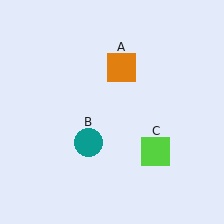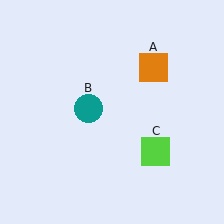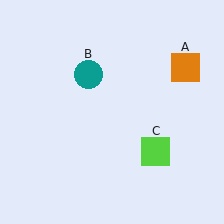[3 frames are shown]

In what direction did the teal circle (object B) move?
The teal circle (object B) moved up.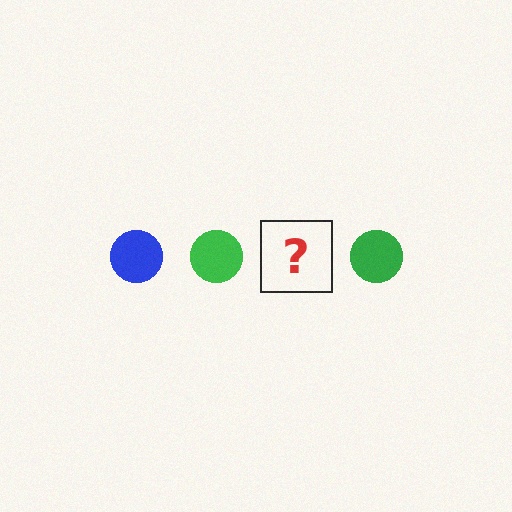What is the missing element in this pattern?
The missing element is a blue circle.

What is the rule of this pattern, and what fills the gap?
The rule is that the pattern cycles through blue, green circles. The gap should be filled with a blue circle.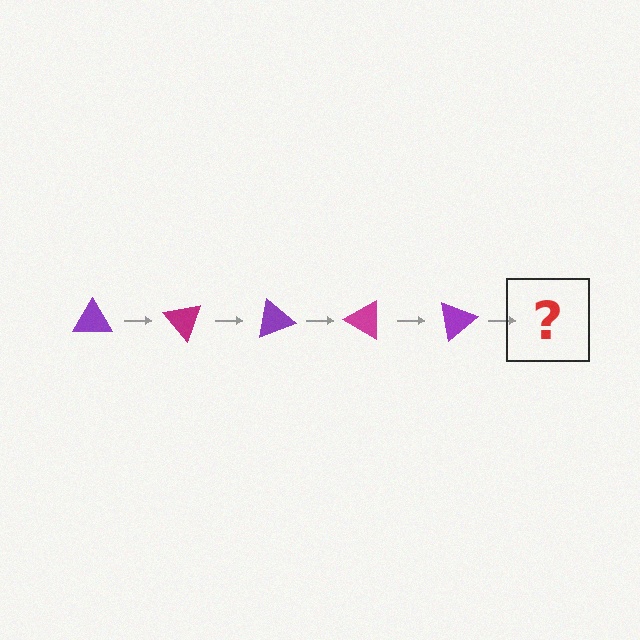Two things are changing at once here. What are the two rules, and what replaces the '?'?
The two rules are that it rotates 50 degrees each step and the color cycles through purple and magenta. The '?' should be a magenta triangle, rotated 250 degrees from the start.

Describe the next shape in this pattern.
It should be a magenta triangle, rotated 250 degrees from the start.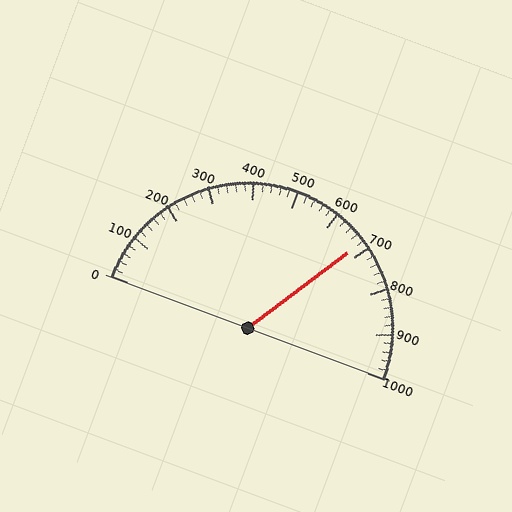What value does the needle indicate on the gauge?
The needle indicates approximately 680.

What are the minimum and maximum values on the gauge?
The gauge ranges from 0 to 1000.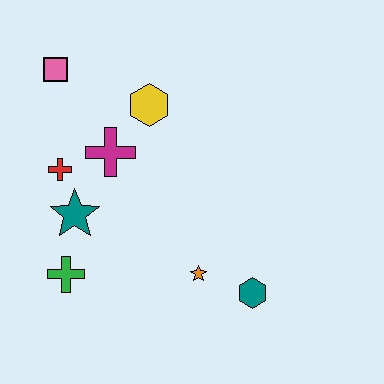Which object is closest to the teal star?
The red cross is closest to the teal star.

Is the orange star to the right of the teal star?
Yes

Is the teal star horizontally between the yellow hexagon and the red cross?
Yes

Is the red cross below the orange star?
No